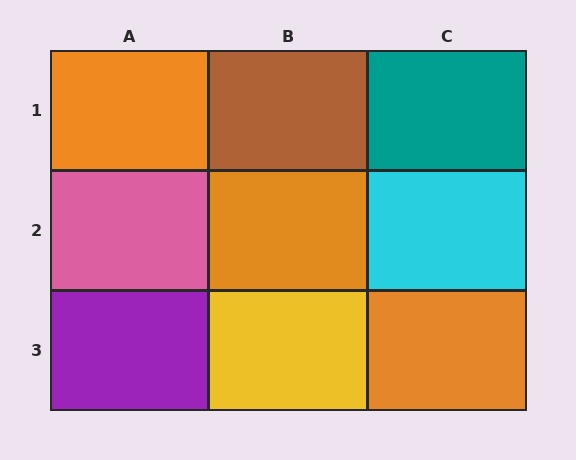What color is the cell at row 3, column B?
Yellow.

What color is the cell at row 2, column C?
Cyan.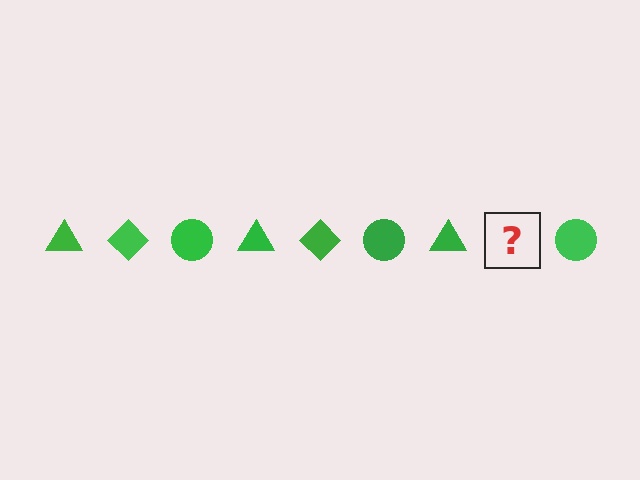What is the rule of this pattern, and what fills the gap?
The rule is that the pattern cycles through triangle, diamond, circle shapes in green. The gap should be filled with a green diamond.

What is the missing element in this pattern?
The missing element is a green diamond.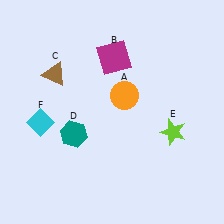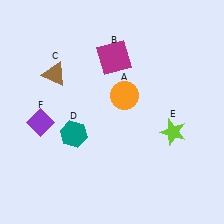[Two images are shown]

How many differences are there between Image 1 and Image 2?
There is 1 difference between the two images.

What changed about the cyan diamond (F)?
In Image 1, F is cyan. In Image 2, it changed to purple.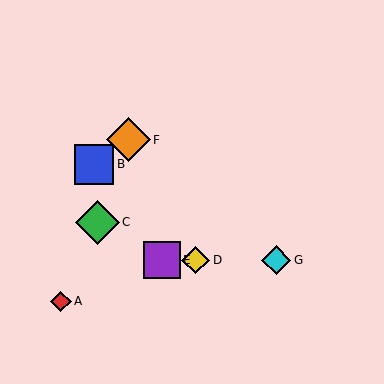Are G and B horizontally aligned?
No, G is at y≈260 and B is at y≈164.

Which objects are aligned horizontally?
Objects D, E, G are aligned horizontally.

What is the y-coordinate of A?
Object A is at y≈301.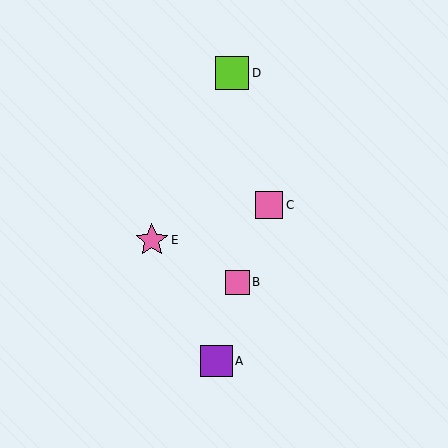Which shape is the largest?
The pink star (labeled E) is the largest.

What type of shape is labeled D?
Shape D is a lime square.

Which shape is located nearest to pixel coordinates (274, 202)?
The pink square (labeled C) at (269, 205) is nearest to that location.